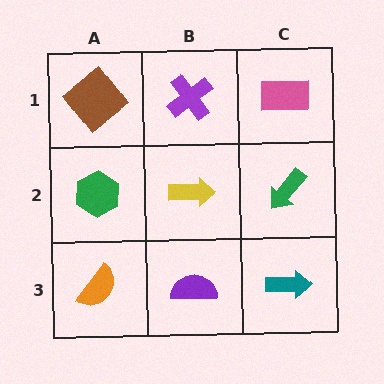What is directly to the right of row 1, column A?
A purple cross.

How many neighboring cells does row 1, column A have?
2.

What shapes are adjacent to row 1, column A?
A green hexagon (row 2, column A), a purple cross (row 1, column B).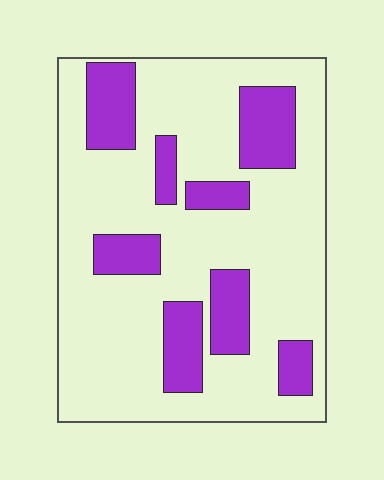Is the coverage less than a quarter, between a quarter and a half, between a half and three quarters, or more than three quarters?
Less than a quarter.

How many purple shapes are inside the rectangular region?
8.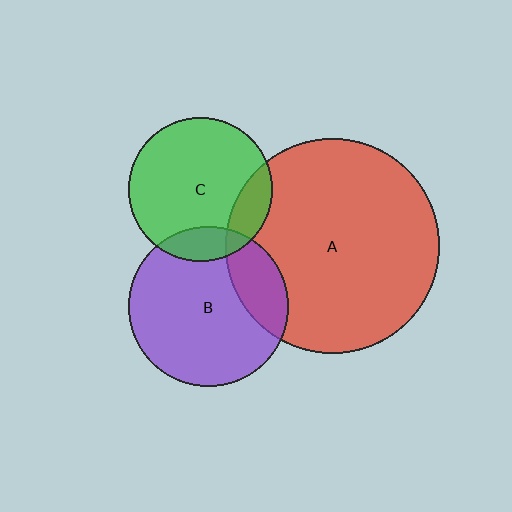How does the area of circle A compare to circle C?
Approximately 2.2 times.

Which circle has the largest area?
Circle A (red).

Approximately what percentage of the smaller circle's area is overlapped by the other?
Approximately 15%.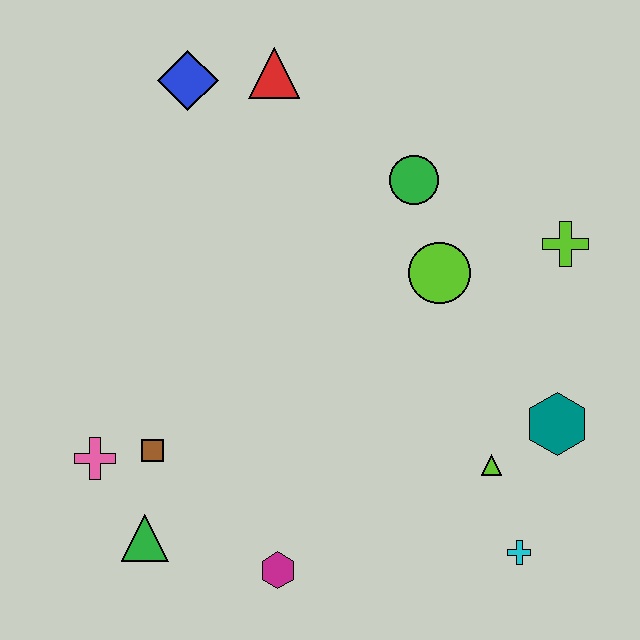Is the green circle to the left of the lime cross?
Yes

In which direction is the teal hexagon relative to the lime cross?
The teal hexagon is below the lime cross.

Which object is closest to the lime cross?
The lime circle is closest to the lime cross.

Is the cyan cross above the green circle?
No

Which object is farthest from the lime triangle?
The blue diamond is farthest from the lime triangle.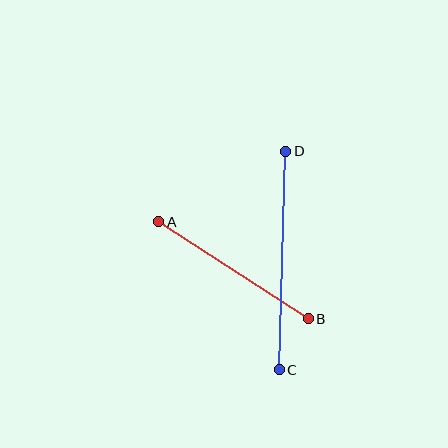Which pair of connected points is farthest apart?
Points C and D are farthest apart.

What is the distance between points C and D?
The distance is approximately 218 pixels.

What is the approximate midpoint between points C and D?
The midpoint is at approximately (282, 261) pixels.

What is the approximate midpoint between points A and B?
The midpoint is at approximately (233, 270) pixels.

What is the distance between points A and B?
The distance is approximately 179 pixels.